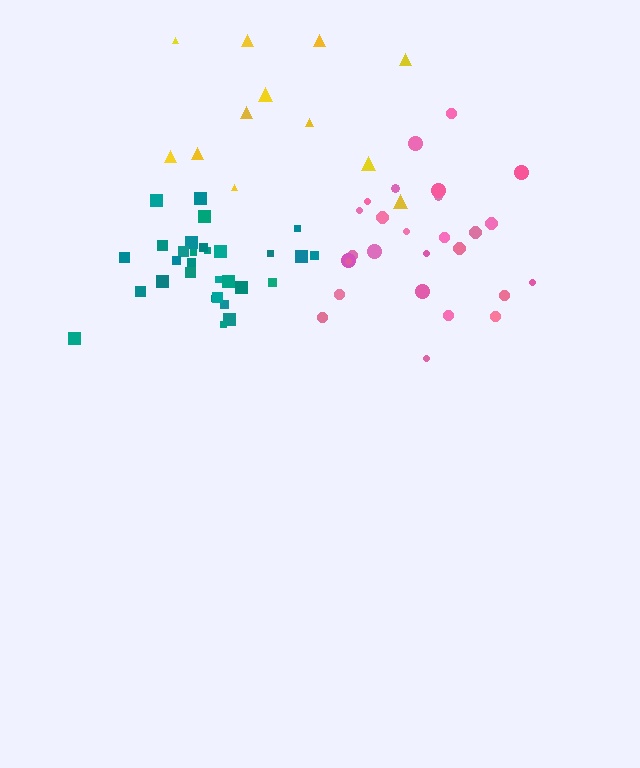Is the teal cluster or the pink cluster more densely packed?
Teal.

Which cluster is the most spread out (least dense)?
Yellow.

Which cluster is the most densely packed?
Teal.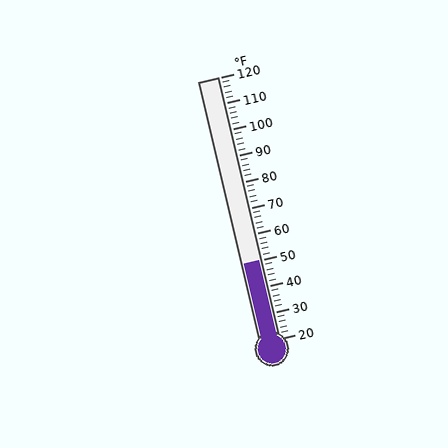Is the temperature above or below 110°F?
The temperature is below 110°F.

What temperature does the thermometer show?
The thermometer shows approximately 50°F.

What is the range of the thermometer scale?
The thermometer scale ranges from 20°F to 120°F.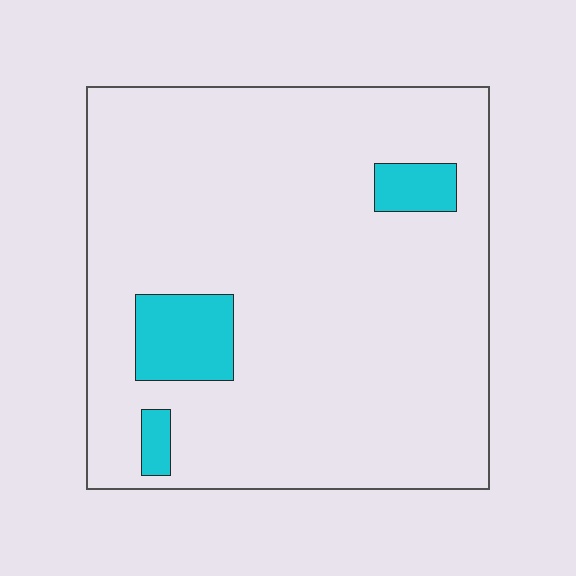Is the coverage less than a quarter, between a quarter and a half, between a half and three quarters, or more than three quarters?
Less than a quarter.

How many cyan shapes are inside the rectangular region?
3.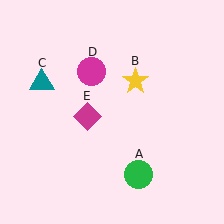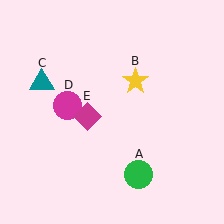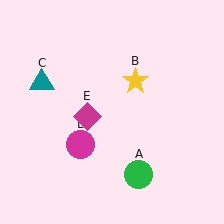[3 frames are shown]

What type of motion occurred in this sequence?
The magenta circle (object D) rotated counterclockwise around the center of the scene.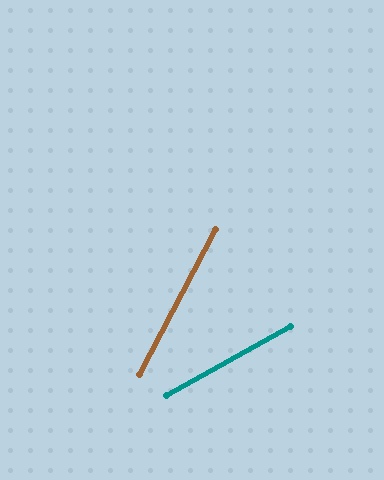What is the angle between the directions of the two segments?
Approximately 33 degrees.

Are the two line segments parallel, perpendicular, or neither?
Neither parallel nor perpendicular — they differ by about 33°.